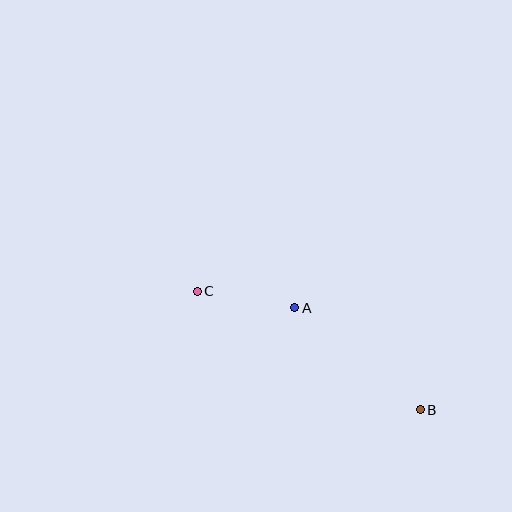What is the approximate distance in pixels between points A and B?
The distance between A and B is approximately 162 pixels.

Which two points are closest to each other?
Points A and C are closest to each other.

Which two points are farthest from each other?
Points B and C are farthest from each other.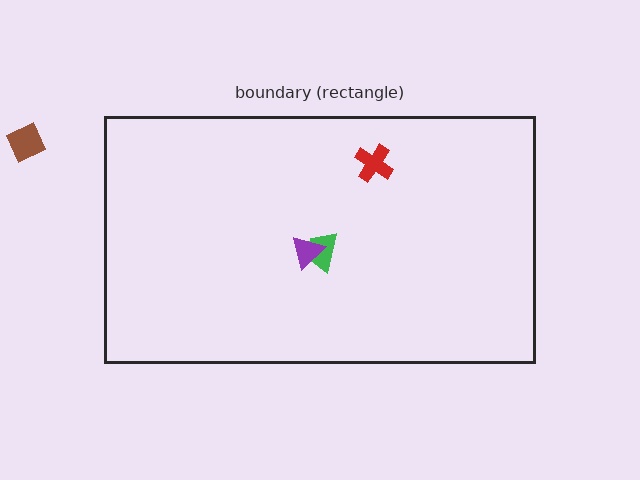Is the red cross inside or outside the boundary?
Inside.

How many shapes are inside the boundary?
3 inside, 1 outside.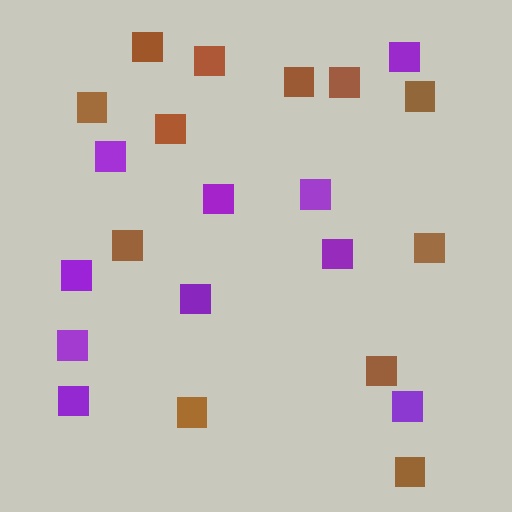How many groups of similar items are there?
There are 2 groups: one group of brown squares (12) and one group of purple squares (10).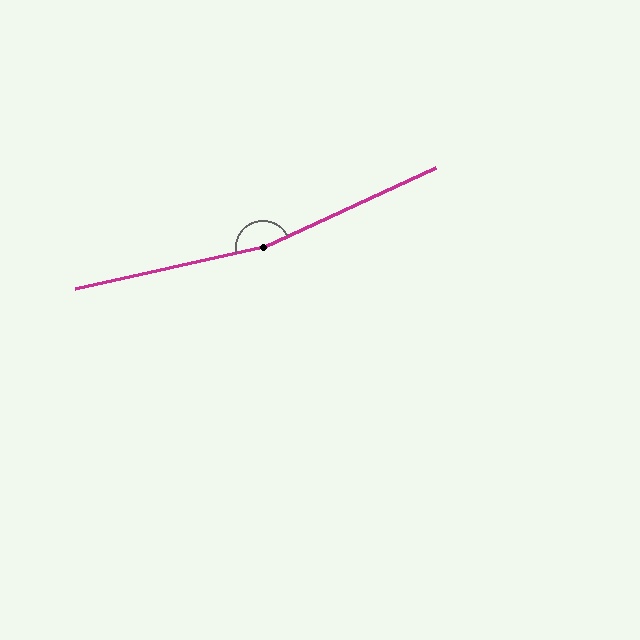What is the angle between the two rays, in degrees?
Approximately 168 degrees.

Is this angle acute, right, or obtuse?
It is obtuse.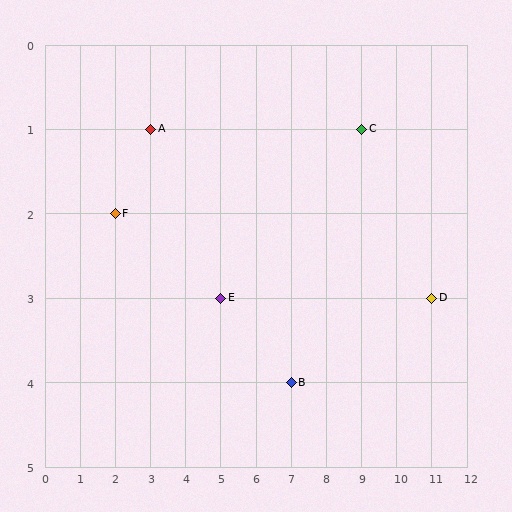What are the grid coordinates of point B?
Point B is at grid coordinates (7, 4).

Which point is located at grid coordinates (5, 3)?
Point E is at (5, 3).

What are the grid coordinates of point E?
Point E is at grid coordinates (5, 3).